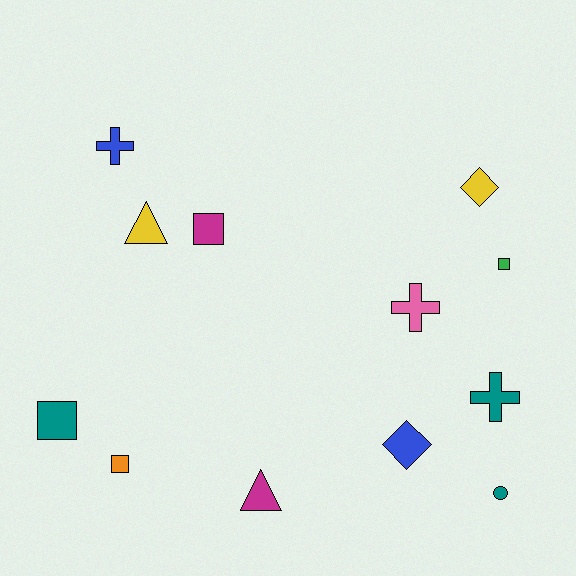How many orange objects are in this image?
There is 1 orange object.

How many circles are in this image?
There is 1 circle.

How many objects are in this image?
There are 12 objects.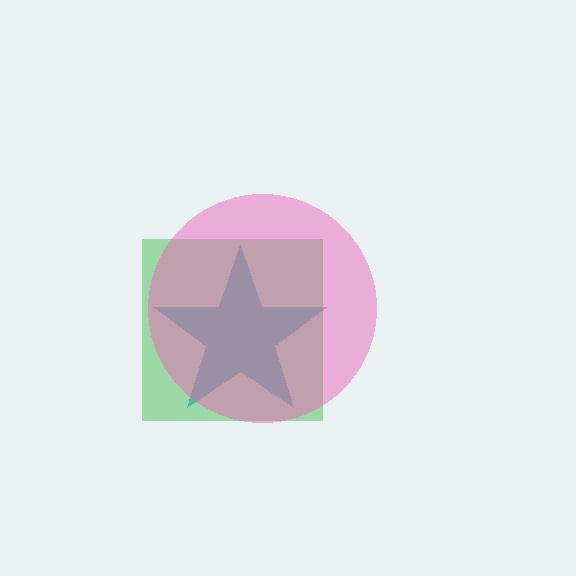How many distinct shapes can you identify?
There are 3 distinct shapes: a green square, a teal star, a pink circle.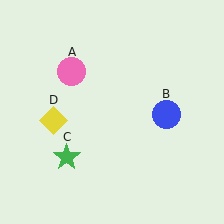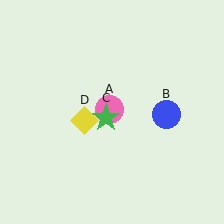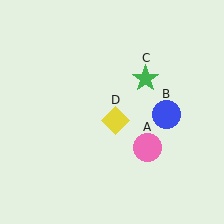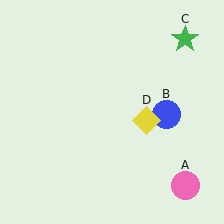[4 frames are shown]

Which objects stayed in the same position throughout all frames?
Blue circle (object B) remained stationary.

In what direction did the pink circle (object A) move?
The pink circle (object A) moved down and to the right.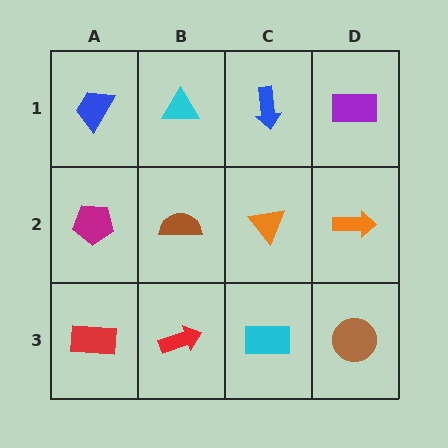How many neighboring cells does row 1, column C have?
3.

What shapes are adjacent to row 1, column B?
A brown semicircle (row 2, column B), a blue trapezoid (row 1, column A), a blue arrow (row 1, column C).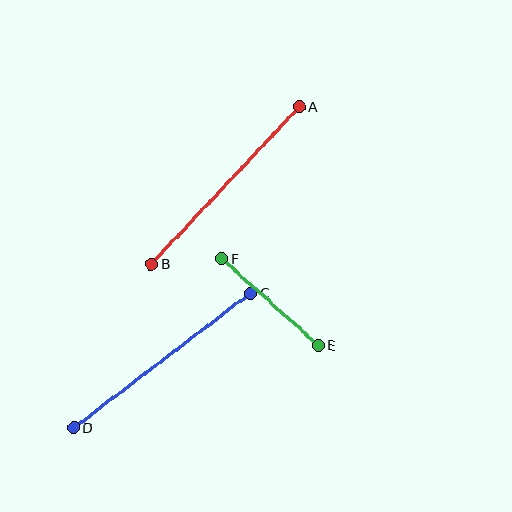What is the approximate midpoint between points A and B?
The midpoint is at approximately (225, 185) pixels.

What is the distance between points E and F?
The distance is approximately 130 pixels.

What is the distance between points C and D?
The distance is approximately 222 pixels.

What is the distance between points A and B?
The distance is approximately 216 pixels.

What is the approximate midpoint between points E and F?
The midpoint is at approximately (270, 302) pixels.